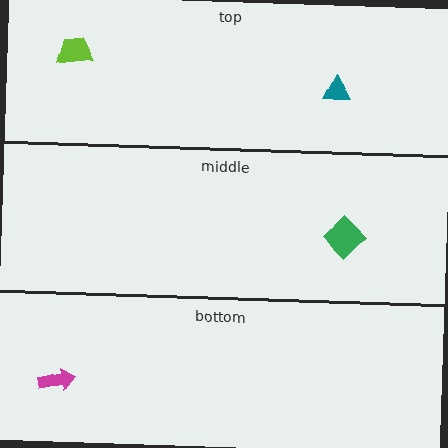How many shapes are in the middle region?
1.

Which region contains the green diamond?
The middle region.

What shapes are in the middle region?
The green diamond.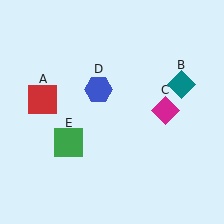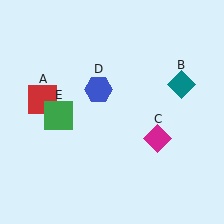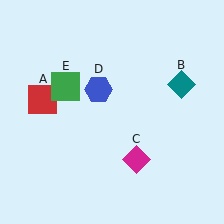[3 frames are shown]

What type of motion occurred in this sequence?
The magenta diamond (object C), green square (object E) rotated clockwise around the center of the scene.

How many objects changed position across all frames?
2 objects changed position: magenta diamond (object C), green square (object E).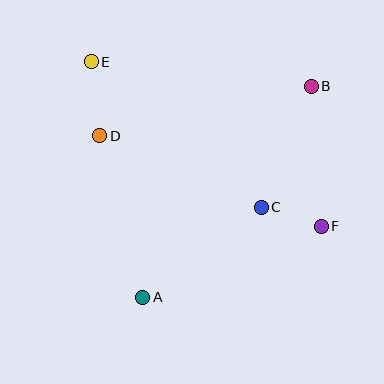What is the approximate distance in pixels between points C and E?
The distance between C and E is approximately 224 pixels.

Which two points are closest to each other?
Points C and F are closest to each other.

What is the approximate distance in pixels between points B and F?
The distance between B and F is approximately 141 pixels.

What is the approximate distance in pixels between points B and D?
The distance between B and D is approximately 217 pixels.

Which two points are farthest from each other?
Points E and F are farthest from each other.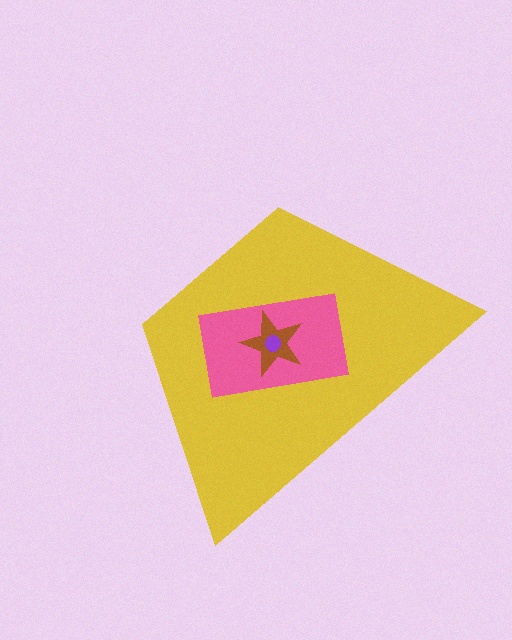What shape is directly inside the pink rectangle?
The brown star.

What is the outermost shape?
The yellow trapezoid.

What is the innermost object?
The purple circle.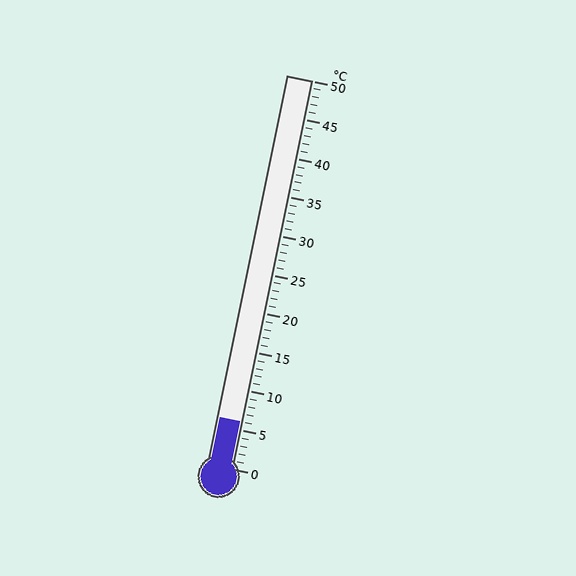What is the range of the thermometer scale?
The thermometer scale ranges from 0°C to 50°C.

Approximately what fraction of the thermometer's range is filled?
The thermometer is filled to approximately 10% of its range.